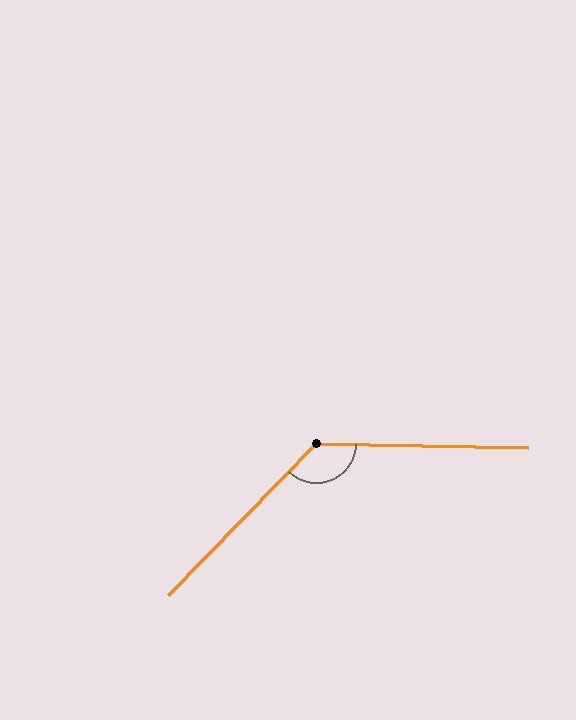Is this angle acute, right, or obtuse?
It is obtuse.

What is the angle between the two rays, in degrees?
Approximately 133 degrees.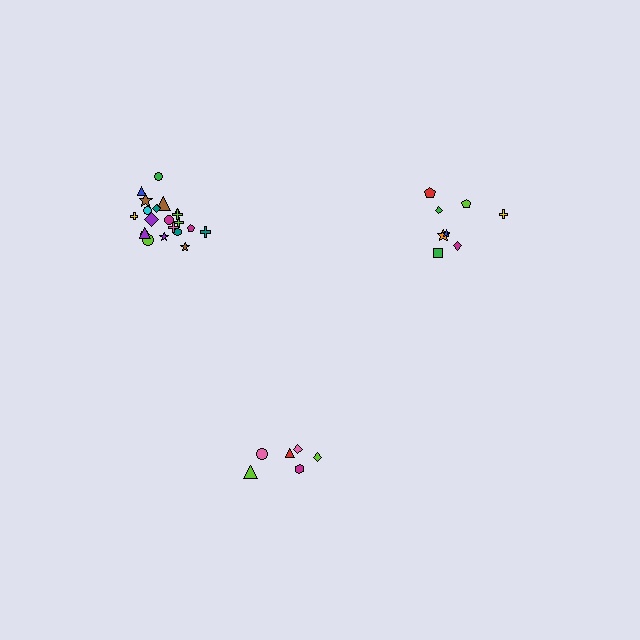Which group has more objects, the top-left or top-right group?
The top-left group.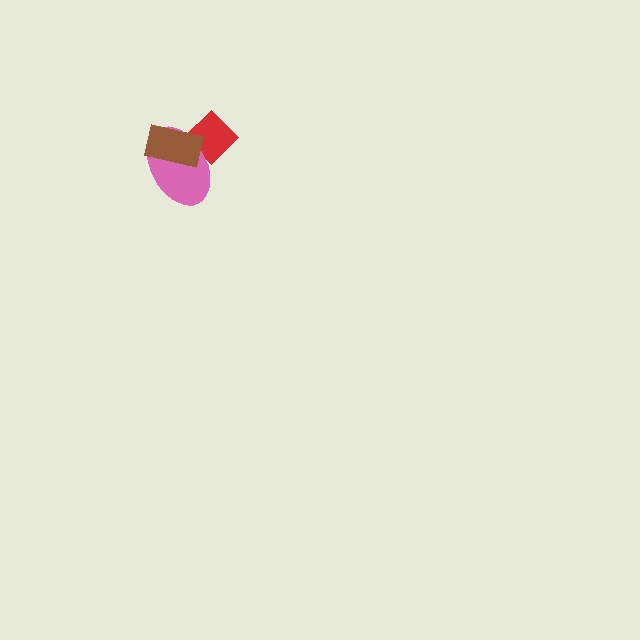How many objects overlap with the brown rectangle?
2 objects overlap with the brown rectangle.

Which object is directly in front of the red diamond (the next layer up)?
The pink ellipse is directly in front of the red diamond.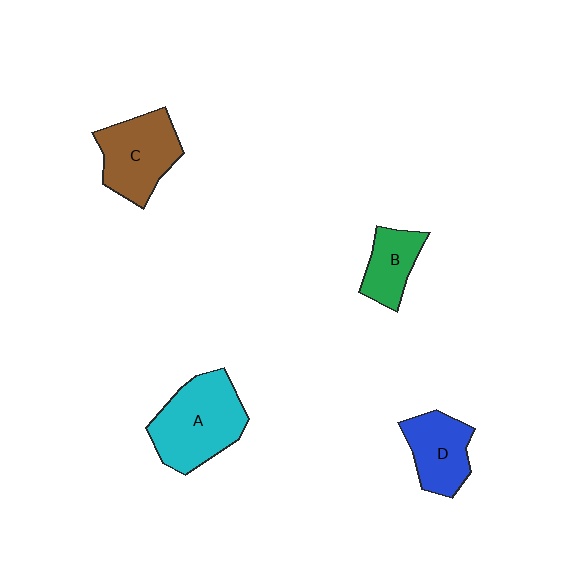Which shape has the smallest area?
Shape B (green).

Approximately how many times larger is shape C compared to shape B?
Approximately 1.6 times.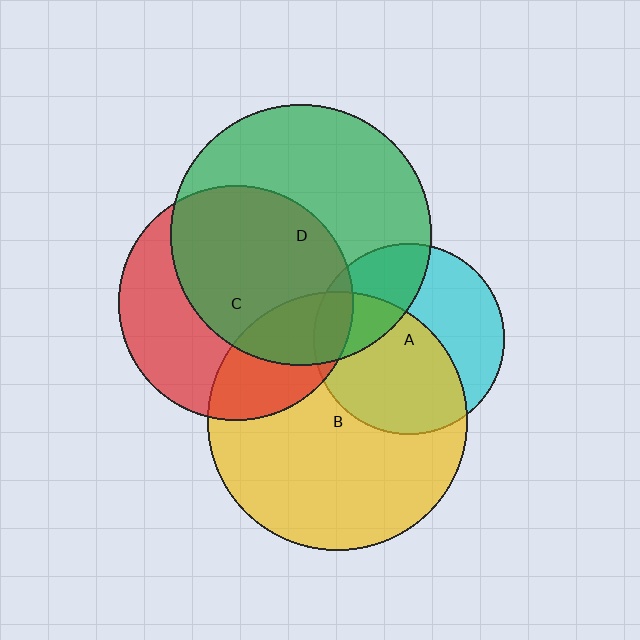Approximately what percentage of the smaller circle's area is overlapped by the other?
Approximately 30%.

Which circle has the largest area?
Circle D (green).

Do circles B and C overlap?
Yes.